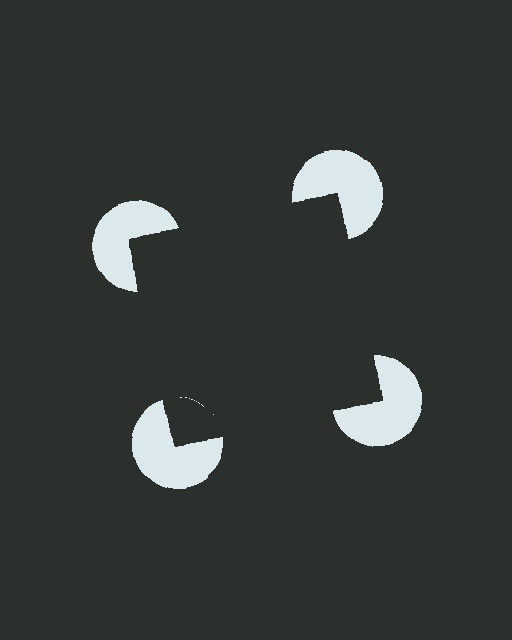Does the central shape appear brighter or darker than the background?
It typically appears slightly darker than the background, even though no actual brightness change is drawn.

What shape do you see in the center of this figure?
An illusory square — its edges are inferred from the aligned wedge cuts in the pac-man discs, not physically drawn.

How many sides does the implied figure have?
4 sides.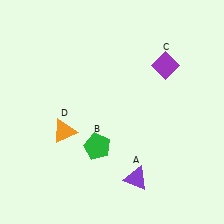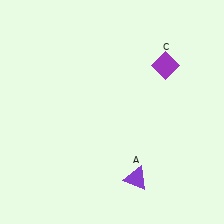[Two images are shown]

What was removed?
The green pentagon (B), the orange triangle (D) were removed in Image 2.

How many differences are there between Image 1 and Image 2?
There are 2 differences between the two images.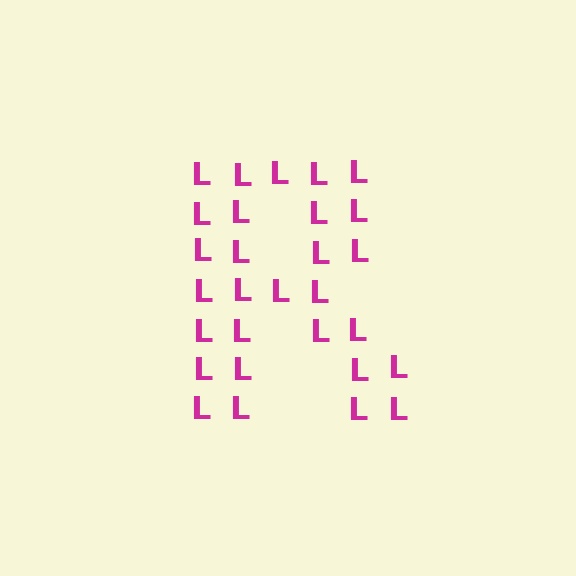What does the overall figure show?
The overall figure shows the letter R.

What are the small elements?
The small elements are letter L's.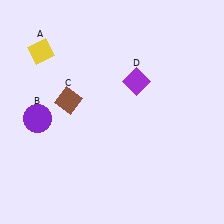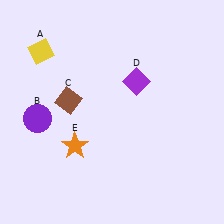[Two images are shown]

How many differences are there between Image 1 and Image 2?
There is 1 difference between the two images.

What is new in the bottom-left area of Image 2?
An orange star (E) was added in the bottom-left area of Image 2.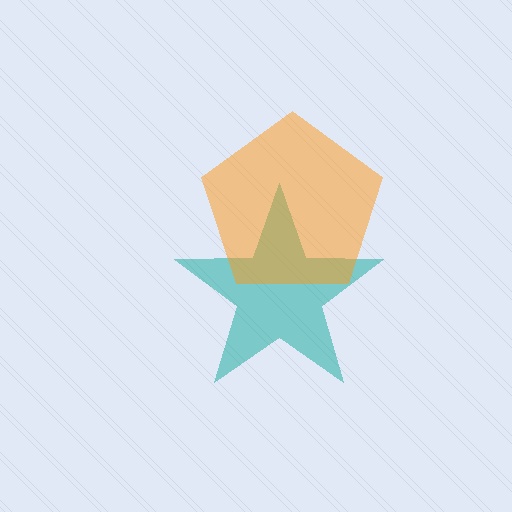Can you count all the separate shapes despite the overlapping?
Yes, there are 2 separate shapes.